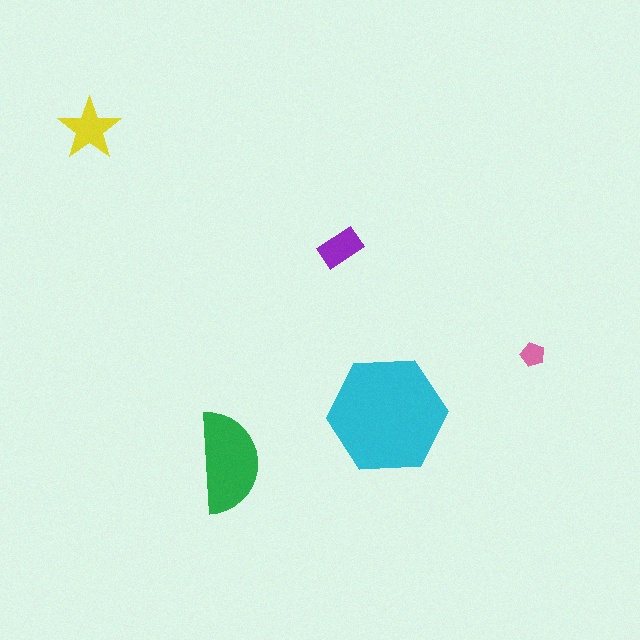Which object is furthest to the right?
The pink pentagon is rightmost.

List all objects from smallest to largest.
The pink pentagon, the purple rectangle, the yellow star, the green semicircle, the cyan hexagon.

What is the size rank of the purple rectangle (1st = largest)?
4th.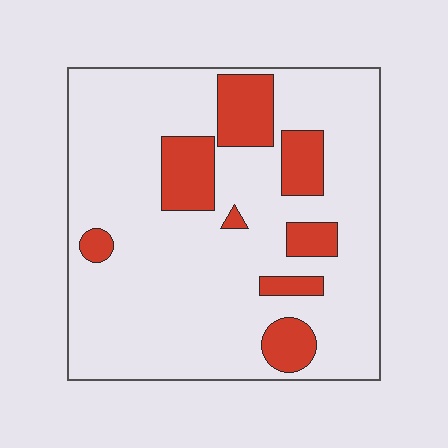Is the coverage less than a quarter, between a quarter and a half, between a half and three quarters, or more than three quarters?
Less than a quarter.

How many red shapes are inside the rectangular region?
8.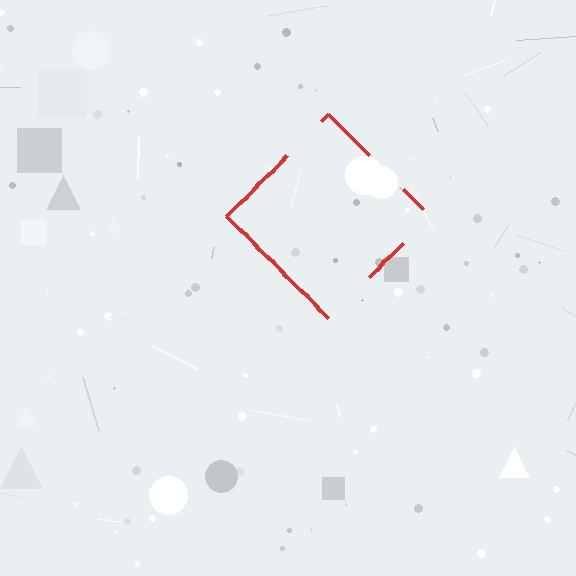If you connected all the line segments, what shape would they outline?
They would outline a diamond.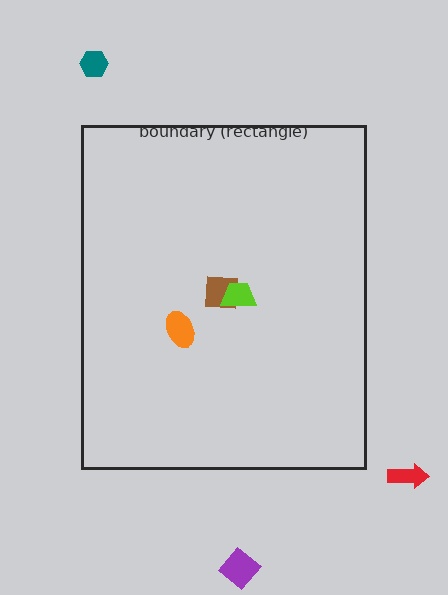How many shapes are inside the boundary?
3 inside, 3 outside.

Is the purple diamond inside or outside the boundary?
Outside.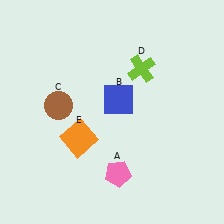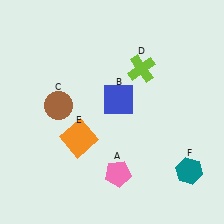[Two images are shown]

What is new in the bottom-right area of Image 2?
A teal hexagon (F) was added in the bottom-right area of Image 2.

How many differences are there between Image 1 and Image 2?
There is 1 difference between the two images.